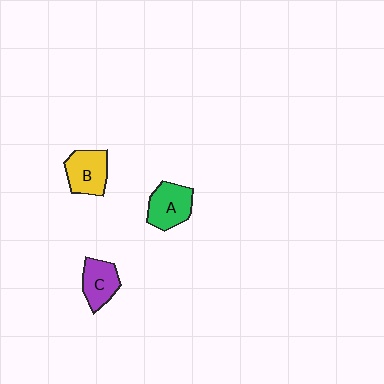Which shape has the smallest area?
Shape C (purple).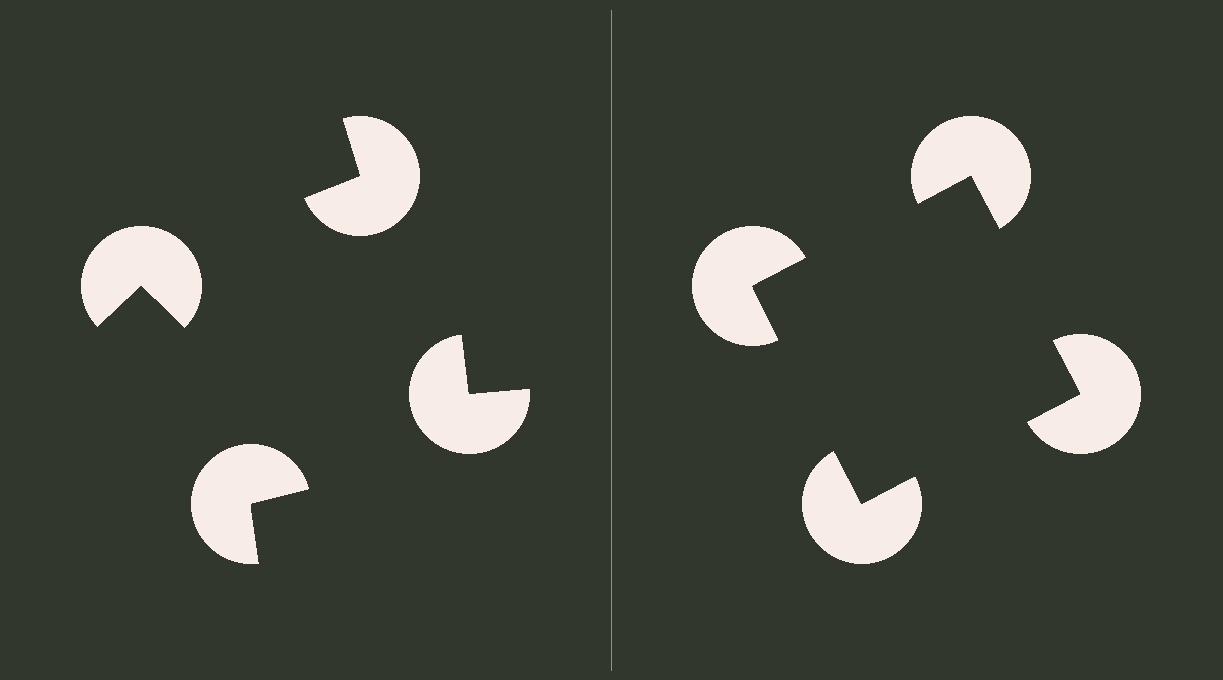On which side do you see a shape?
An illusory square appears on the right side. On the left side the wedge cuts are rotated, so no coherent shape forms.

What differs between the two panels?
The pac-man discs are positioned identically on both sides; only the wedge orientations differ. On the right they align to a square; on the left they are misaligned.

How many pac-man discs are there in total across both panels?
8 — 4 on each side.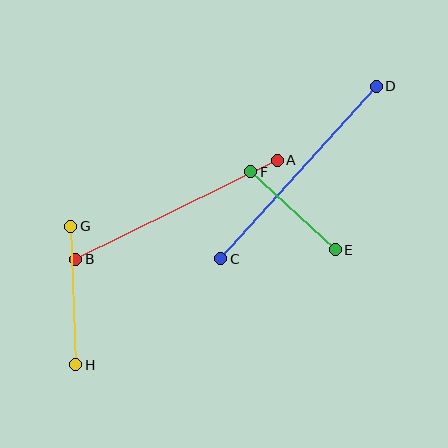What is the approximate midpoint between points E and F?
The midpoint is at approximately (293, 211) pixels.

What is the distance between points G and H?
The distance is approximately 139 pixels.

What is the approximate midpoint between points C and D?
The midpoint is at approximately (299, 172) pixels.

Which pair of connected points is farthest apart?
Points C and D are farthest apart.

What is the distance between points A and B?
The distance is approximately 225 pixels.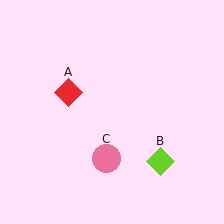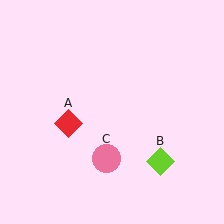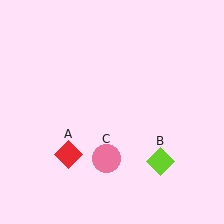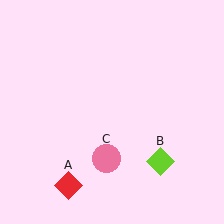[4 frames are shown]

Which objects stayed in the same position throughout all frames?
Lime diamond (object B) and pink circle (object C) remained stationary.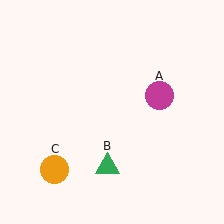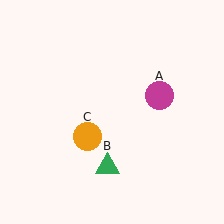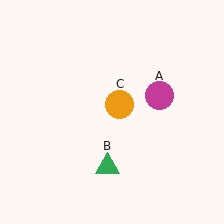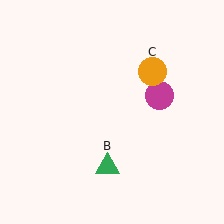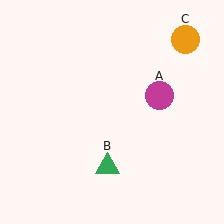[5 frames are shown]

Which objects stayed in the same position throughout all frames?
Magenta circle (object A) and green triangle (object B) remained stationary.